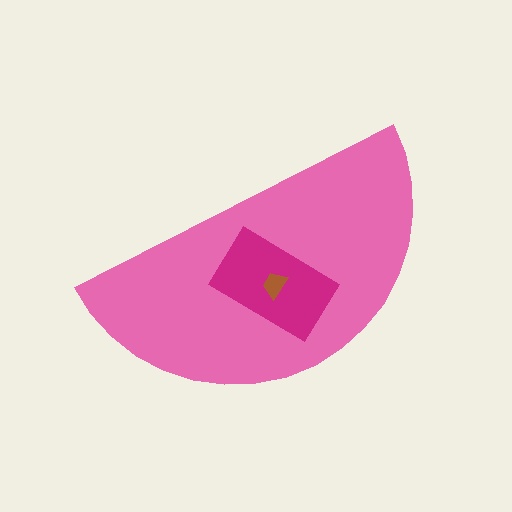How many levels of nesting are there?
3.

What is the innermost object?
The brown trapezoid.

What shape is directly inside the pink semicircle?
The magenta rectangle.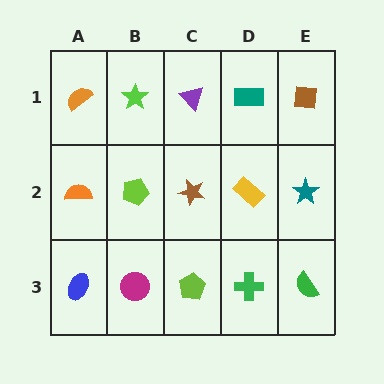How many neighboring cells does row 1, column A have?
2.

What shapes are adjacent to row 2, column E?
A brown square (row 1, column E), a green semicircle (row 3, column E), a yellow rectangle (row 2, column D).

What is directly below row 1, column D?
A yellow rectangle.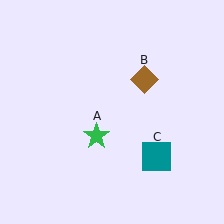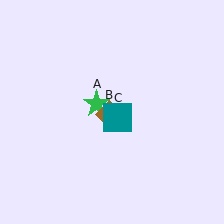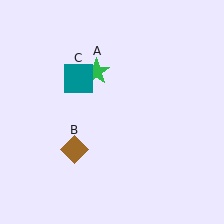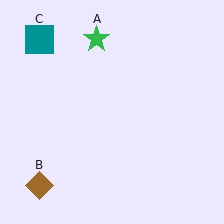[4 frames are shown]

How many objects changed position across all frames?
3 objects changed position: green star (object A), brown diamond (object B), teal square (object C).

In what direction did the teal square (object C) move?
The teal square (object C) moved up and to the left.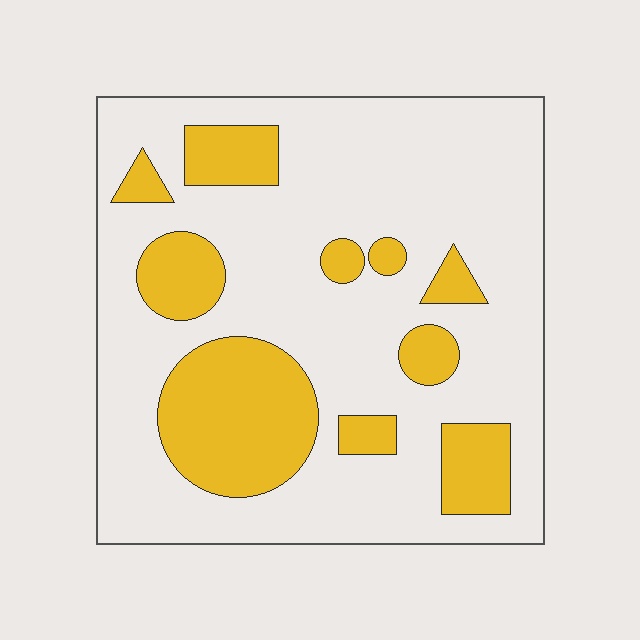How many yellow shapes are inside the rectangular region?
10.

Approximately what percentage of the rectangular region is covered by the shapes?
Approximately 25%.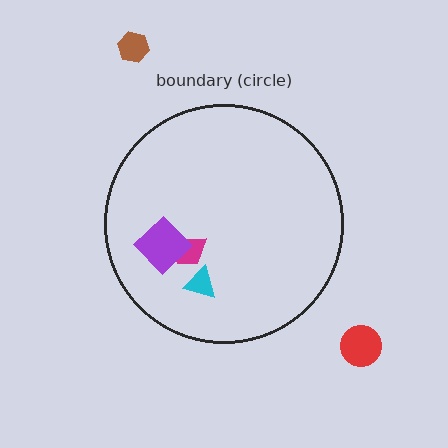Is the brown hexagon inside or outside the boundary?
Outside.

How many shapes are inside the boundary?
3 inside, 2 outside.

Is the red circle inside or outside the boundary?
Outside.